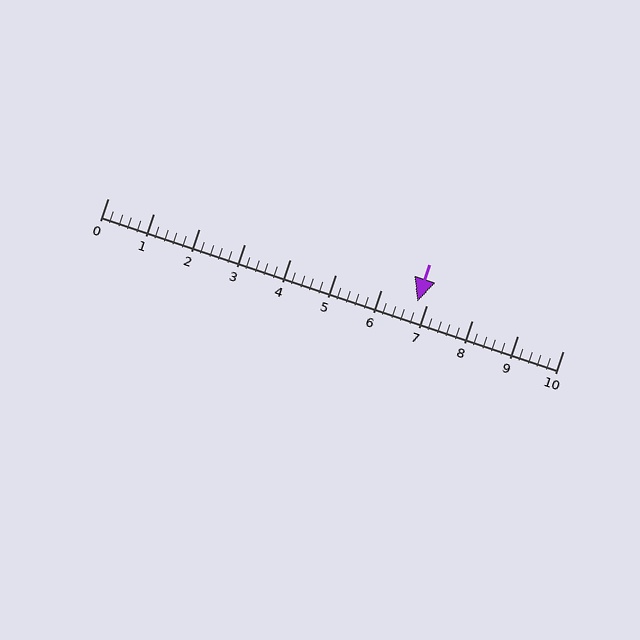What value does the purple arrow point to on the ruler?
The purple arrow points to approximately 6.8.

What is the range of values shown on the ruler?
The ruler shows values from 0 to 10.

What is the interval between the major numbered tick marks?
The major tick marks are spaced 1 units apart.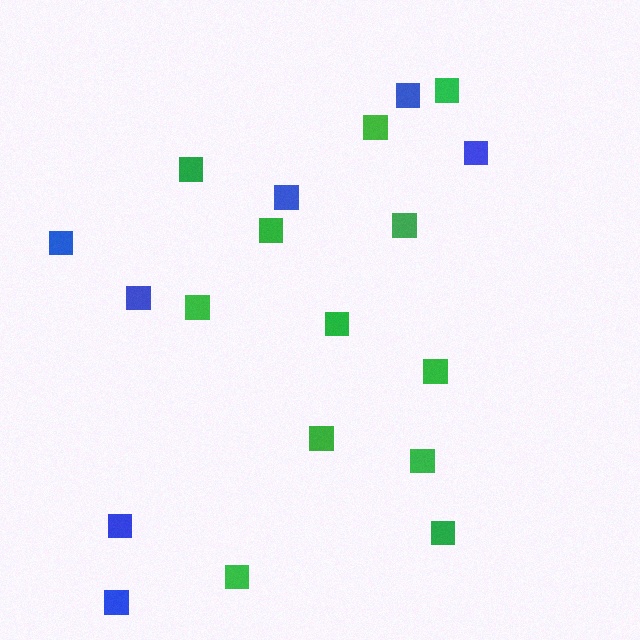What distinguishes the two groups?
There are 2 groups: one group of green squares (12) and one group of blue squares (7).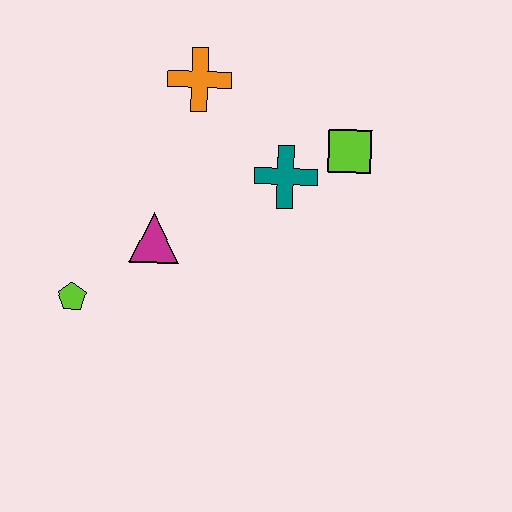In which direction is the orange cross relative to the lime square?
The orange cross is to the left of the lime square.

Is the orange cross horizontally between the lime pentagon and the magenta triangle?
No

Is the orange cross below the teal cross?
No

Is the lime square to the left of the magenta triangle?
No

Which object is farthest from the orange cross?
The lime pentagon is farthest from the orange cross.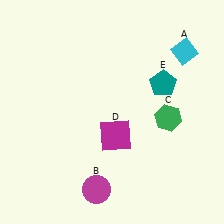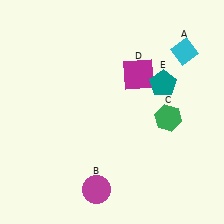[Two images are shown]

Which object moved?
The magenta square (D) moved up.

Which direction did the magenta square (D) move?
The magenta square (D) moved up.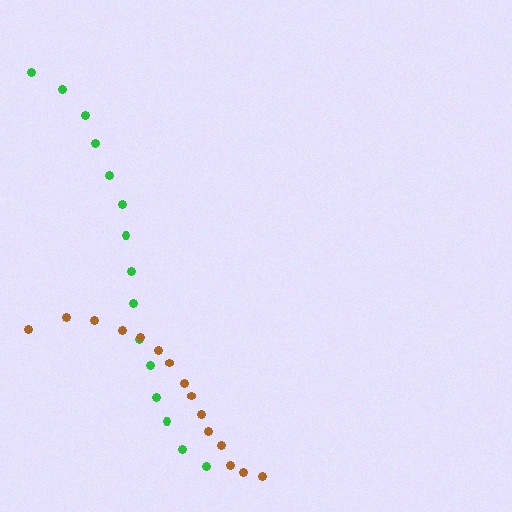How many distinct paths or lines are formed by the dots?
There are 2 distinct paths.